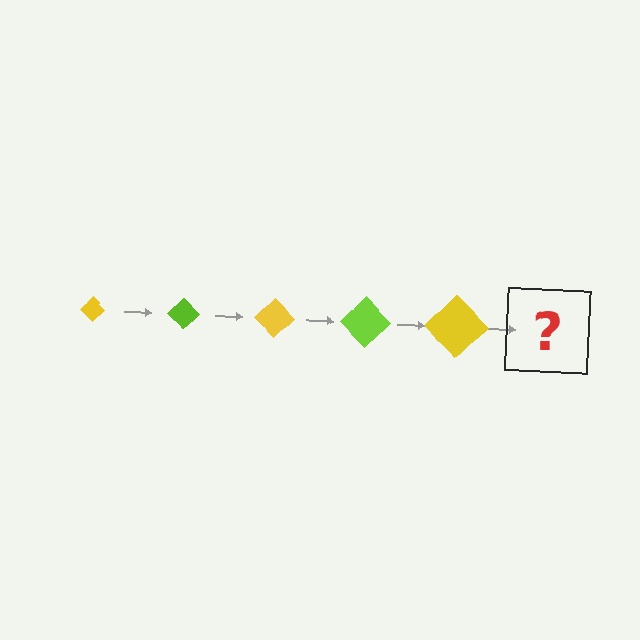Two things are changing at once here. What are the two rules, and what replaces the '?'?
The two rules are that the diamond grows larger each step and the color cycles through yellow and lime. The '?' should be a lime diamond, larger than the previous one.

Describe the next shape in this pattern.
It should be a lime diamond, larger than the previous one.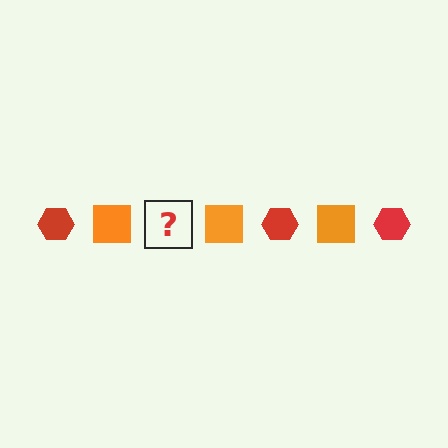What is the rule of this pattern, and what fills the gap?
The rule is that the pattern alternates between red hexagon and orange square. The gap should be filled with a red hexagon.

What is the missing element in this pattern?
The missing element is a red hexagon.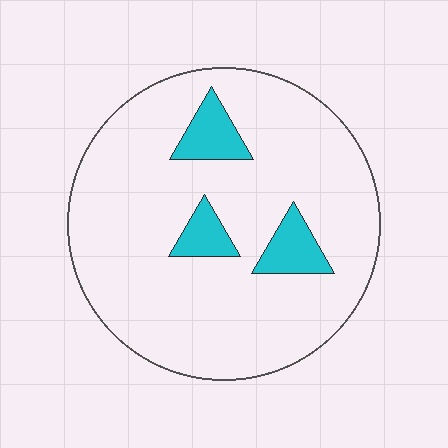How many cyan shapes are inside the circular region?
3.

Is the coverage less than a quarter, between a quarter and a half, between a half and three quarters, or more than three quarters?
Less than a quarter.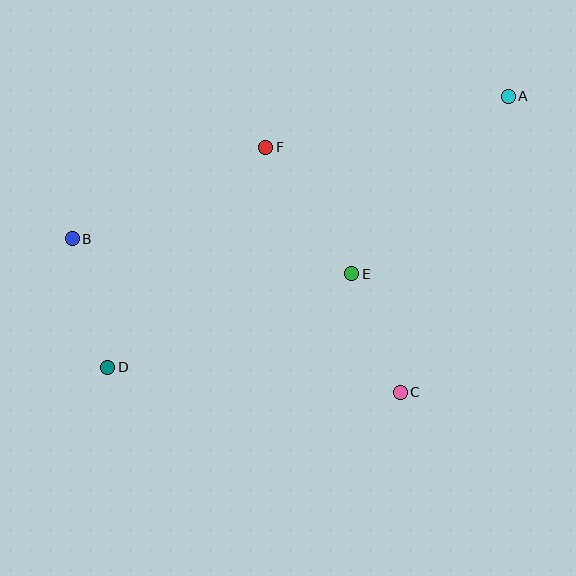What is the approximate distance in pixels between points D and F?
The distance between D and F is approximately 271 pixels.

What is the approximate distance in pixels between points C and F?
The distance between C and F is approximately 279 pixels.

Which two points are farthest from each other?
Points A and D are farthest from each other.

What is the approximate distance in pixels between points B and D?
The distance between B and D is approximately 134 pixels.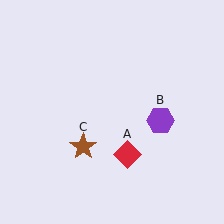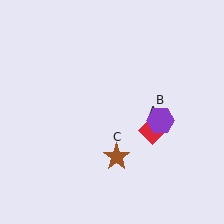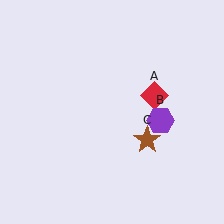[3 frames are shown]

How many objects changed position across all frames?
2 objects changed position: red diamond (object A), brown star (object C).